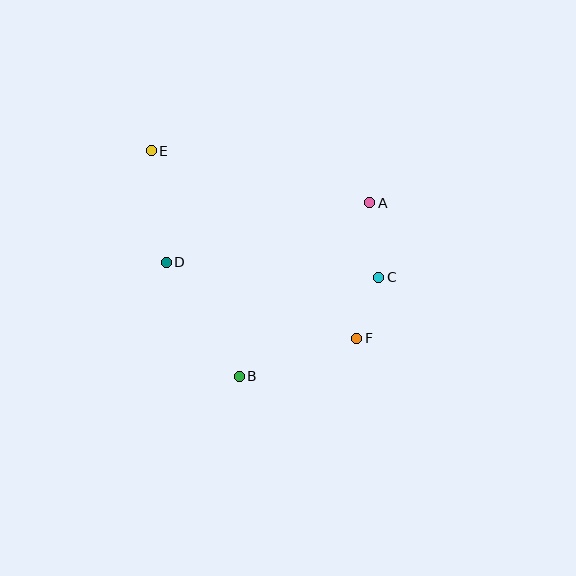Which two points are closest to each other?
Points C and F are closest to each other.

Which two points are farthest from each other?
Points E and F are farthest from each other.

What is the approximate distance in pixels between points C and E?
The distance between C and E is approximately 261 pixels.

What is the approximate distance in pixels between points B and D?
The distance between B and D is approximately 135 pixels.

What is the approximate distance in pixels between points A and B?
The distance between A and B is approximately 217 pixels.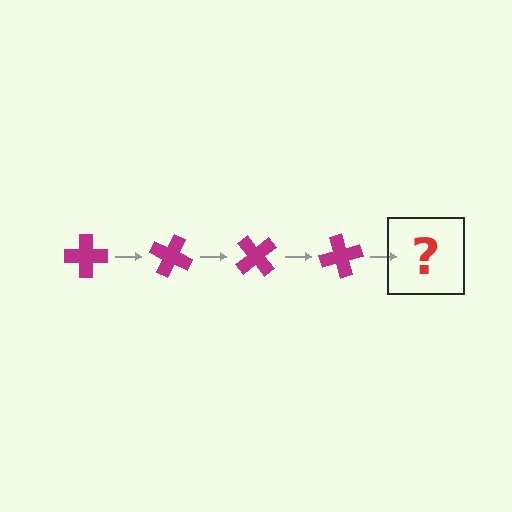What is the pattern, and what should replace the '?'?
The pattern is that the cross rotates 25 degrees each step. The '?' should be a magenta cross rotated 100 degrees.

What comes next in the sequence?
The next element should be a magenta cross rotated 100 degrees.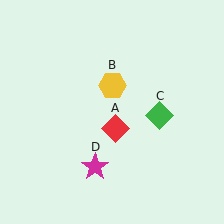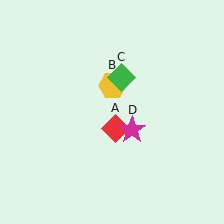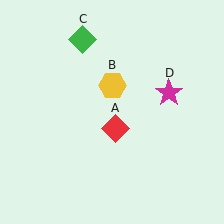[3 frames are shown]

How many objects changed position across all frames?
2 objects changed position: green diamond (object C), magenta star (object D).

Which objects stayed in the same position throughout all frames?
Red diamond (object A) and yellow hexagon (object B) remained stationary.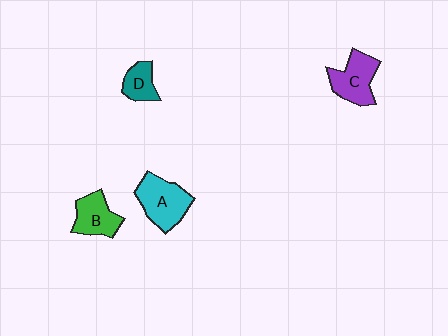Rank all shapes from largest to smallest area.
From largest to smallest: A (cyan), C (purple), B (green), D (teal).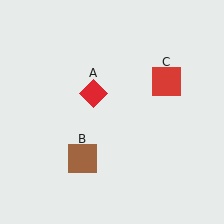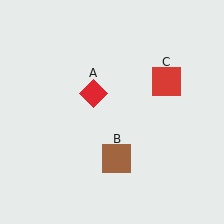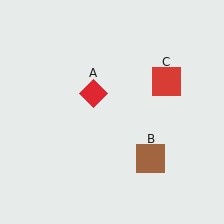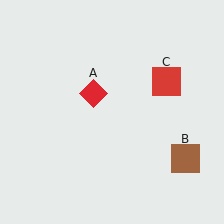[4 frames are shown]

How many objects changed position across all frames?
1 object changed position: brown square (object B).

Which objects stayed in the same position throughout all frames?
Red diamond (object A) and red square (object C) remained stationary.